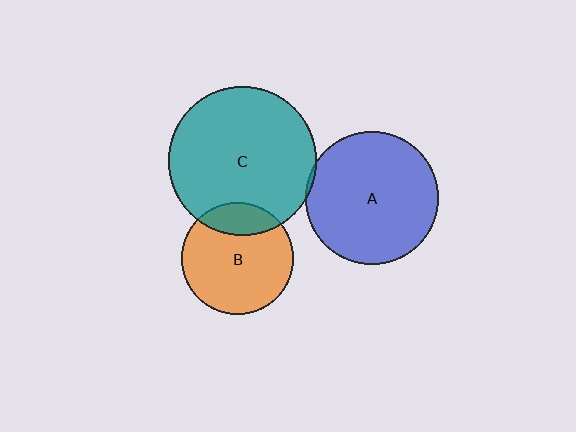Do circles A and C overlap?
Yes.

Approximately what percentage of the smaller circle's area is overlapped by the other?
Approximately 5%.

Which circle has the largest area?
Circle C (teal).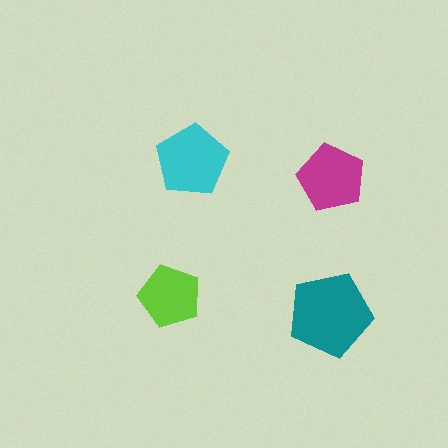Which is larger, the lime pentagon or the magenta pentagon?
The magenta one.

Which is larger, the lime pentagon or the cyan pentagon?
The cyan one.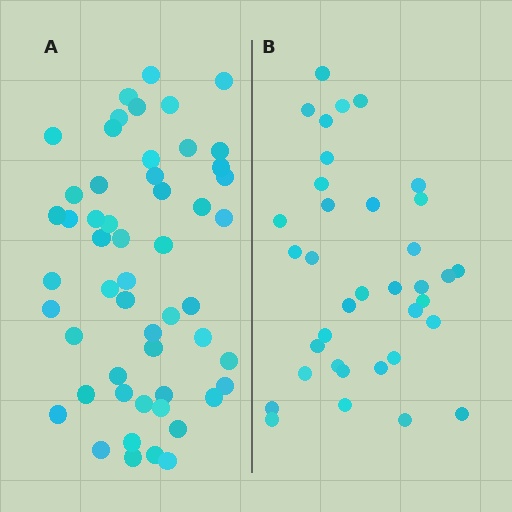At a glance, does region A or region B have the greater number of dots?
Region A (the left region) has more dots.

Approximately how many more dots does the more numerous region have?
Region A has approximately 15 more dots than region B.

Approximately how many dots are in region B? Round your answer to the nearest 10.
About 40 dots. (The exact count is 36, which rounds to 40.)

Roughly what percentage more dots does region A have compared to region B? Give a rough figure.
About 45% more.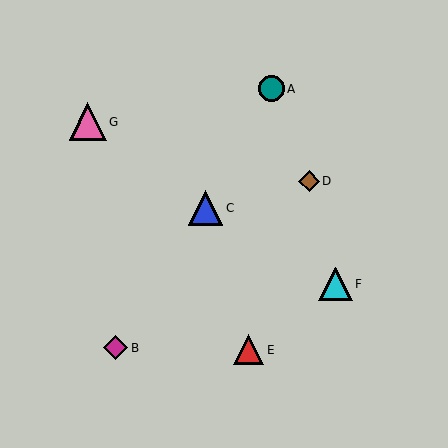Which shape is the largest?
The pink triangle (labeled G) is the largest.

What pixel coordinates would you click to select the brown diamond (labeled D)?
Click at (309, 181) to select the brown diamond D.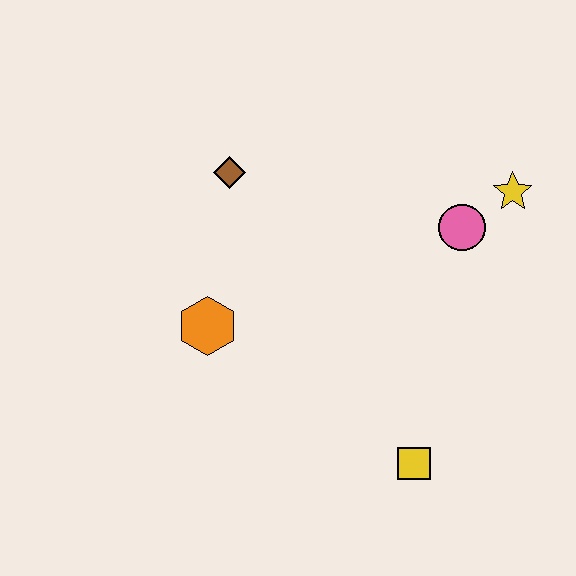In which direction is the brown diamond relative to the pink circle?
The brown diamond is to the left of the pink circle.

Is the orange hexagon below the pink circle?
Yes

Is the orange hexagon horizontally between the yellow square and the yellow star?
No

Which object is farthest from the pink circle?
The orange hexagon is farthest from the pink circle.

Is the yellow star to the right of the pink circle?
Yes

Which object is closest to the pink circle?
The yellow star is closest to the pink circle.